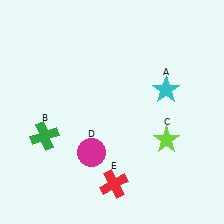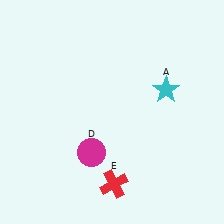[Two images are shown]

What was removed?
The lime star (C), the green cross (B) were removed in Image 2.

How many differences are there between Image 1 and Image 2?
There are 2 differences between the two images.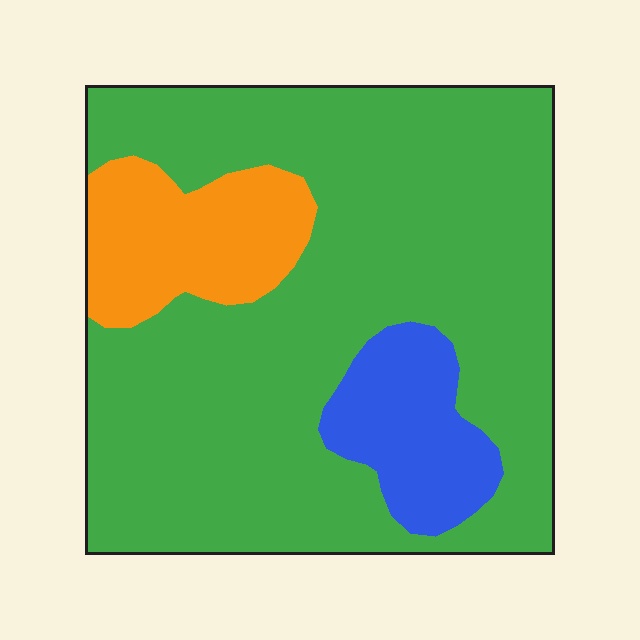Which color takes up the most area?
Green, at roughly 75%.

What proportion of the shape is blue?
Blue takes up less than a sixth of the shape.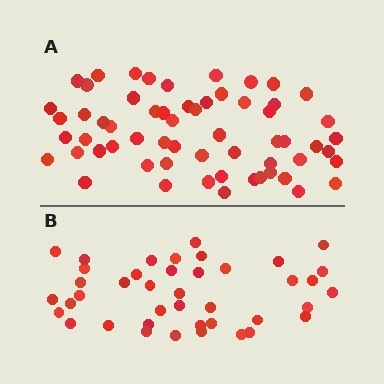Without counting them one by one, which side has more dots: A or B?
Region A (the top region) has more dots.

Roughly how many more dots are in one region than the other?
Region A has approximately 20 more dots than region B.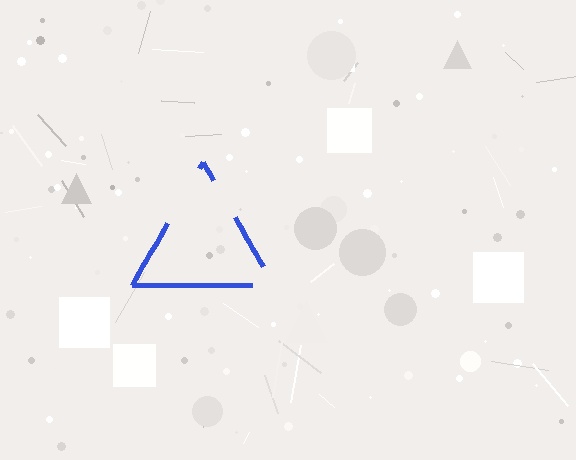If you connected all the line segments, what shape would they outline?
They would outline a triangle.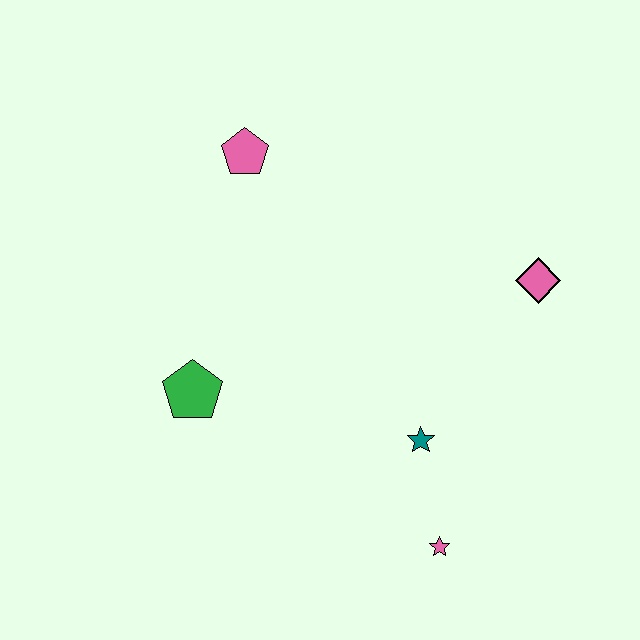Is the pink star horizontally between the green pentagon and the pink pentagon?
No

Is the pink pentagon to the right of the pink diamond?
No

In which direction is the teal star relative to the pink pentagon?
The teal star is below the pink pentagon.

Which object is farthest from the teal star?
The pink pentagon is farthest from the teal star.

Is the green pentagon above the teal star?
Yes